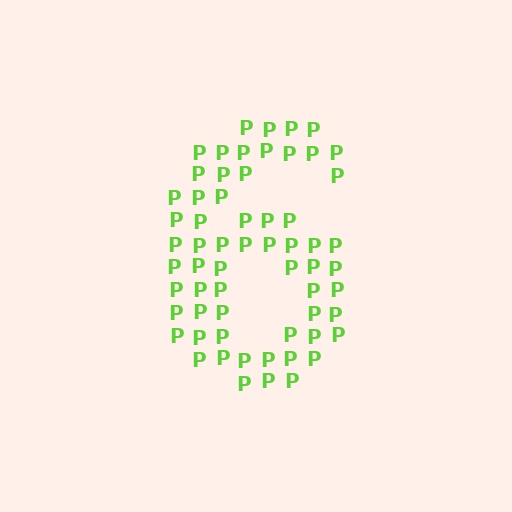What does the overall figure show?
The overall figure shows the digit 6.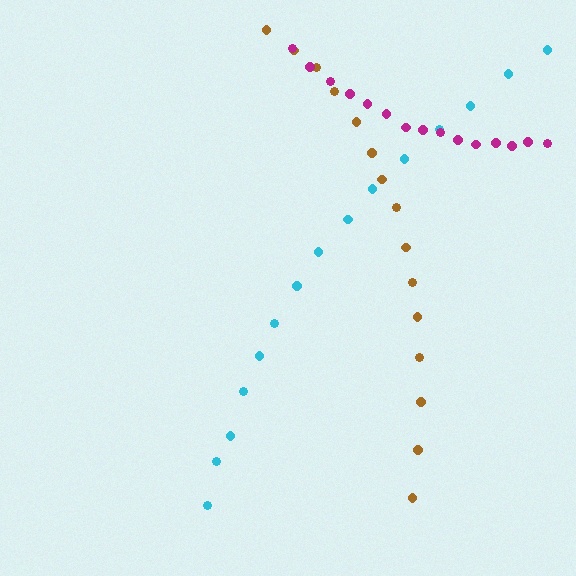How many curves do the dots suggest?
There are 3 distinct paths.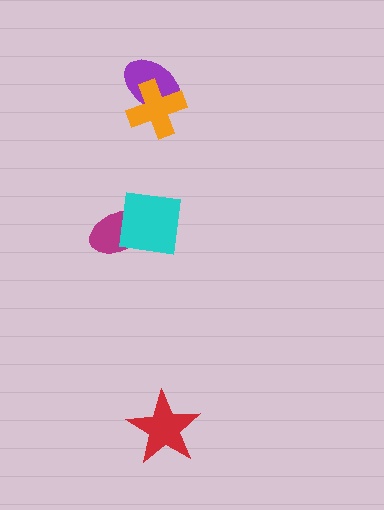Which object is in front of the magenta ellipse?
The cyan square is in front of the magenta ellipse.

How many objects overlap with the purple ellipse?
1 object overlaps with the purple ellipse.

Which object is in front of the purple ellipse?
The orange cross is in front of the purple ellipse.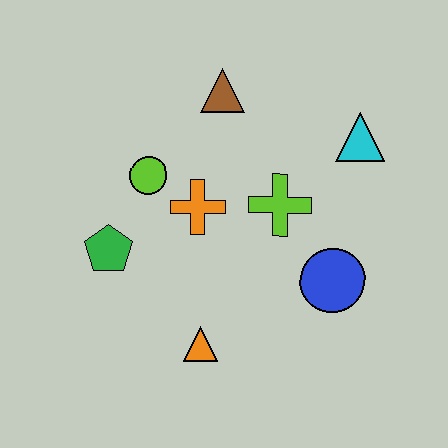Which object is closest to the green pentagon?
The lime circle is closest to the green pentagon.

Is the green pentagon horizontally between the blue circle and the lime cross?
No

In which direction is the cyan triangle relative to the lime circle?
The cyan triangle is to the right of the lime circle.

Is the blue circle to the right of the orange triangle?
Yes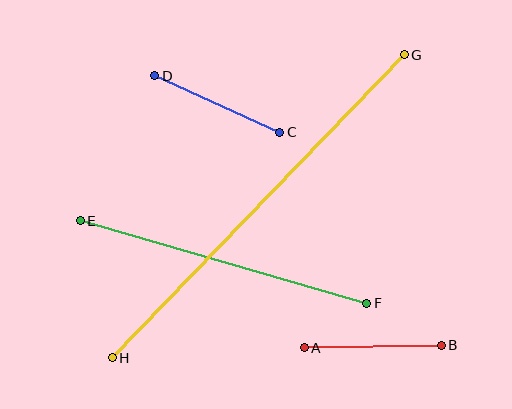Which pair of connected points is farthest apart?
Points G and H are farthest apart.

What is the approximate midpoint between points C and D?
The midpoint is at approximately (217, 104) pixels.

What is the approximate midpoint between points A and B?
The midpoint is at approximately (373, 346) pixels.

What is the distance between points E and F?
The distance is approximately 298 pixels.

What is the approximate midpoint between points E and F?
The midpoint is at approximately (223, 262) pixels.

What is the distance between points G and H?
The distance is approximately 421 pixels.